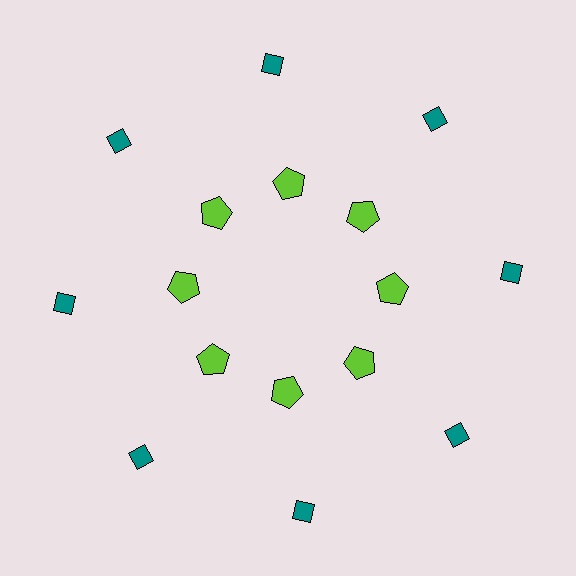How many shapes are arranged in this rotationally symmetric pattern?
There are 16 shapes, arranged in 8 groups of 2.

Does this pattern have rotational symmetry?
Yes, this pattern has 8-fold rotational symmetry. It looks the same after rotating 45 degrees around the center.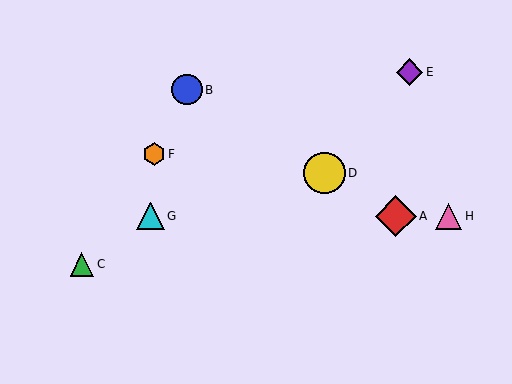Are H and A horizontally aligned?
Yes, both are at y≈216.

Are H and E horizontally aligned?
No, H is at y≈216 and E is at y≈72.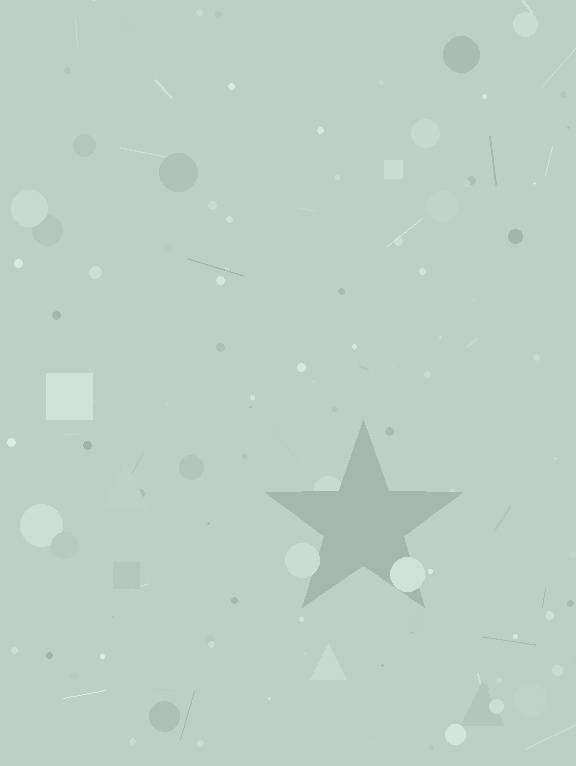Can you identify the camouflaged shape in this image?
The camouflaged shape is a star.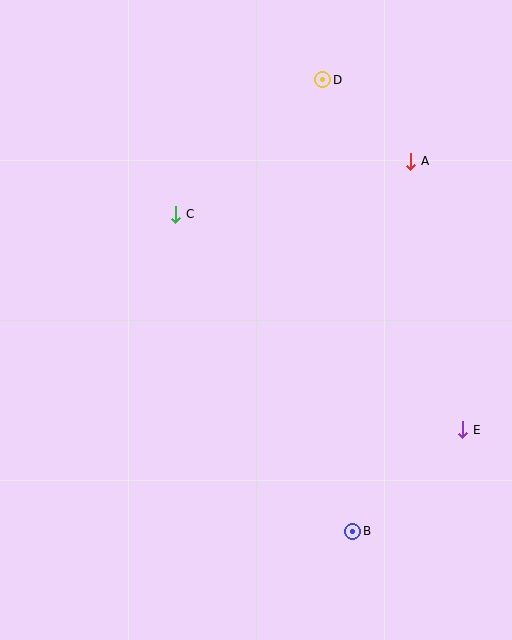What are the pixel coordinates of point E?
Point E is at (463, 430).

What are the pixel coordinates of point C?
Point C is at (176, 214).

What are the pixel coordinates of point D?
Point D is at (323, 80).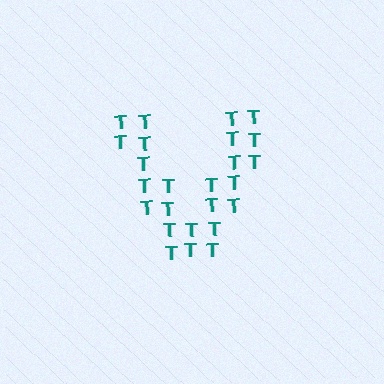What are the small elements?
The small elements are letter T's.